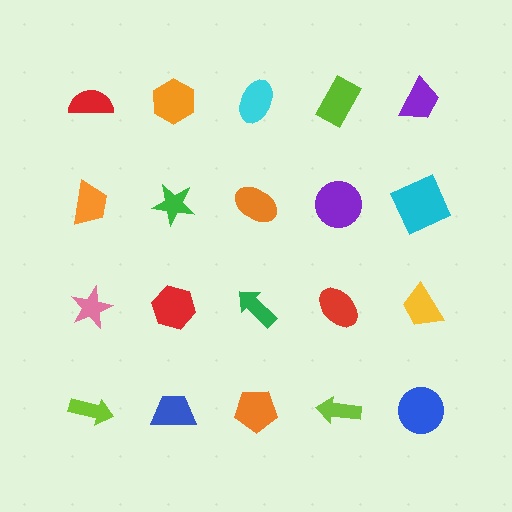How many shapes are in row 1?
5 shapes.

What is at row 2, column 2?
A green star.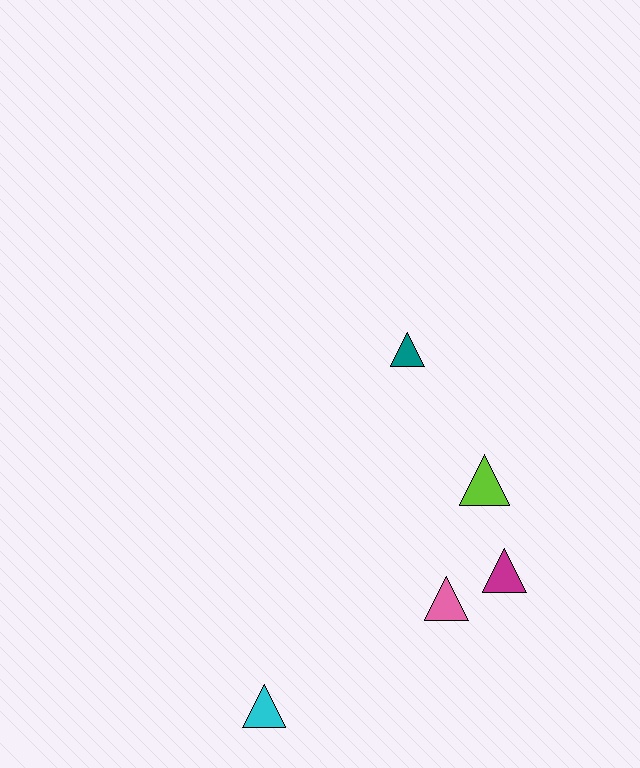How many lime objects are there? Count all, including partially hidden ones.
There is 1 lime object.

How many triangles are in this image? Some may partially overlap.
There are 5 triangles.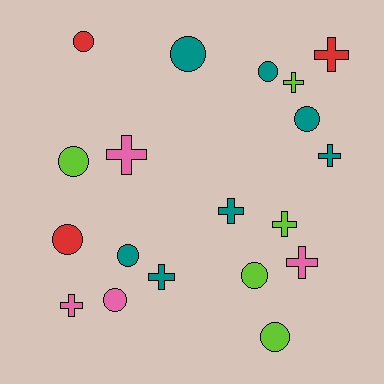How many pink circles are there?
There is 1 pink circle.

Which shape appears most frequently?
Circle, with 10 objects.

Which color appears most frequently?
Teal, with 7 objects.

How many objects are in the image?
There are 19 objects.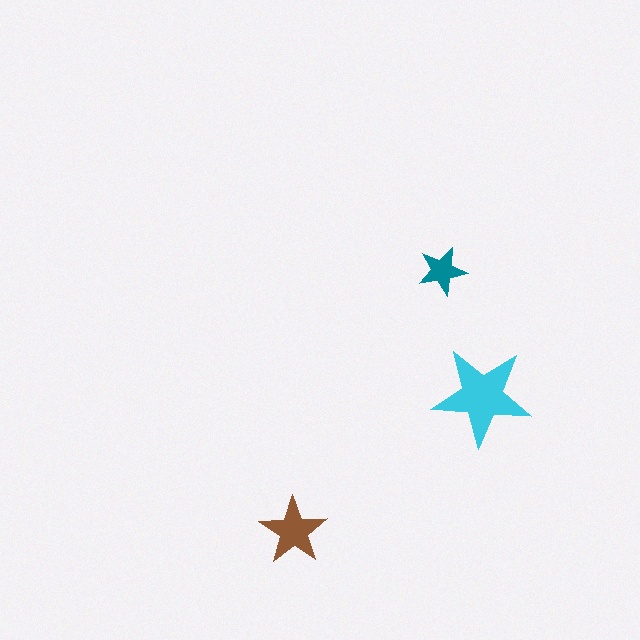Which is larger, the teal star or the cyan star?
The cyan one.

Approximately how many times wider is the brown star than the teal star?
About 1.5 times wider.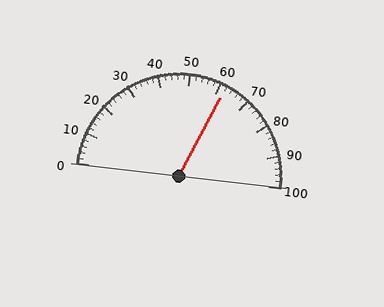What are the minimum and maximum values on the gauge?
The gauge ranges from 0 to 100.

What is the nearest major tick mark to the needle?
The nearest major tick mark is 60.